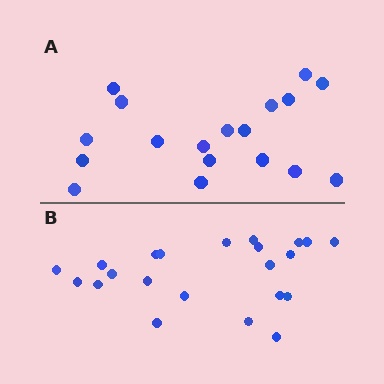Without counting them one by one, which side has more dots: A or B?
Region B (the bottom region) has more dots.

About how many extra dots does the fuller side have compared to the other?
Region B has about 4 more dots than region A.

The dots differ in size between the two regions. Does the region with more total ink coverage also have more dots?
No. Region A has more total ink coverage because its dots are larger, but region B actually contains more individual dots. Total area can be misleading — the number of items is what matters here.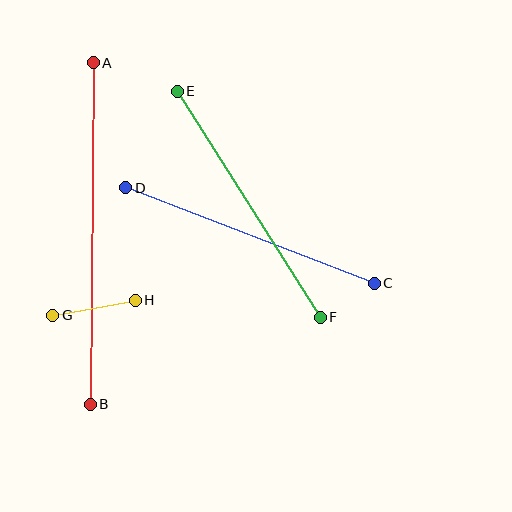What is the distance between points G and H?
The distance is approximately 83 pixels.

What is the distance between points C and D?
The distance is approximately 266 pixels.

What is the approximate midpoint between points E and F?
The midpoint is at approximately (249, 204) pixels.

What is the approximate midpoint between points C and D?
The midpoint is at approximately (250, 235) pixels.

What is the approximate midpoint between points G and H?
The midpoint is at approximately (94, 308) pixels.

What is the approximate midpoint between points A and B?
The midpoint is at approximately (92, 233) pixels.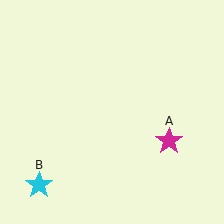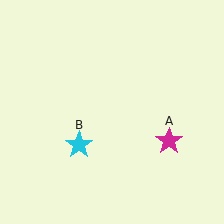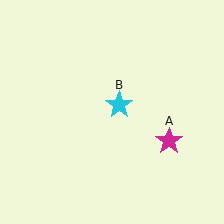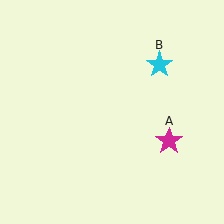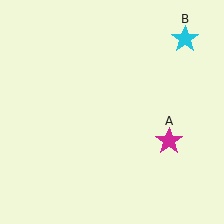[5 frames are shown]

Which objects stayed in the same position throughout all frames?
Magenta star (object A) remained stationary.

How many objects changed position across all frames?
1 object changed position: cyan star (object B).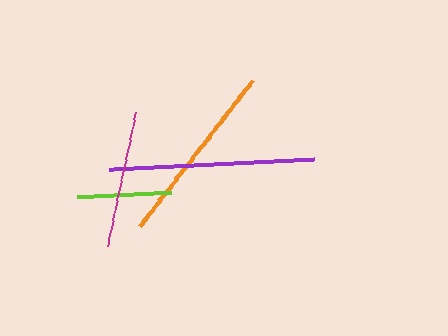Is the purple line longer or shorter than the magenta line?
The purple line is longer than the magenta line.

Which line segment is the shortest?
The lime line is the shortest at approximately 94 pixels.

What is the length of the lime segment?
The lime segment is approximately 94 pixels long.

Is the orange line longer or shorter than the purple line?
The purple line is longer than the orange line.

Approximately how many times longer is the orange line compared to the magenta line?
The orange line is approximately 1.4 times the length of the magenta line.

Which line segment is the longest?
The purple line is the longest at approximately 204 pixels.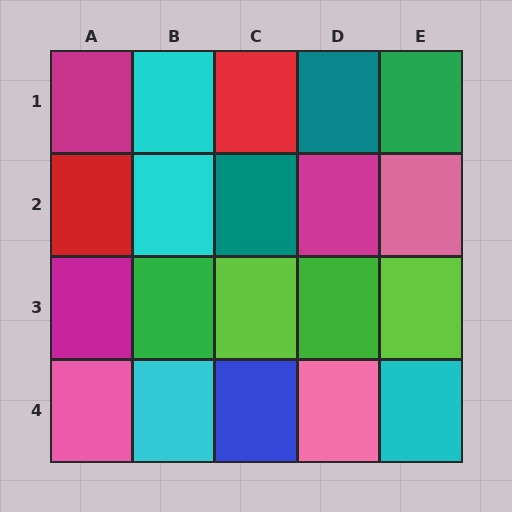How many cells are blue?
1 cell is blue.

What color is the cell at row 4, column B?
Cyan.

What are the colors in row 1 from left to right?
Magenta, cyan, red, teal, green.